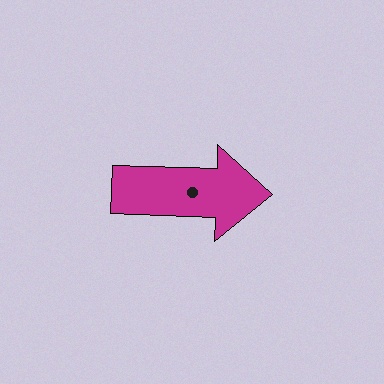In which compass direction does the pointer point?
East.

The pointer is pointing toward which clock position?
Roughly 3 o'clock.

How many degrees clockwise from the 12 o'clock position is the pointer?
Approximately 92 degrees.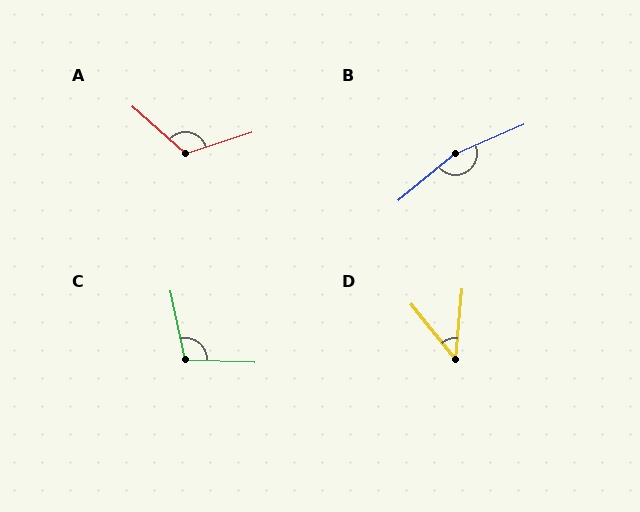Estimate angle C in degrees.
Approximately 104 degrees.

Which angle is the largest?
B, at approximately 164 degrees.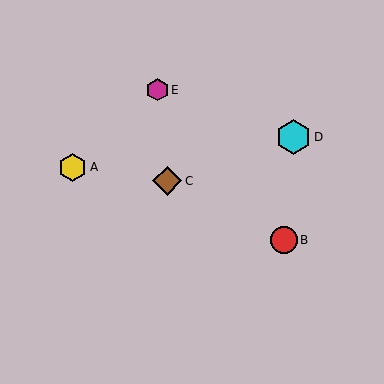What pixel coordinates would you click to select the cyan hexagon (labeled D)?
Click at (294, 137) to select the cyan hexagon D.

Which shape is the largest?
The cyan hexagon (labeled D) is the largest.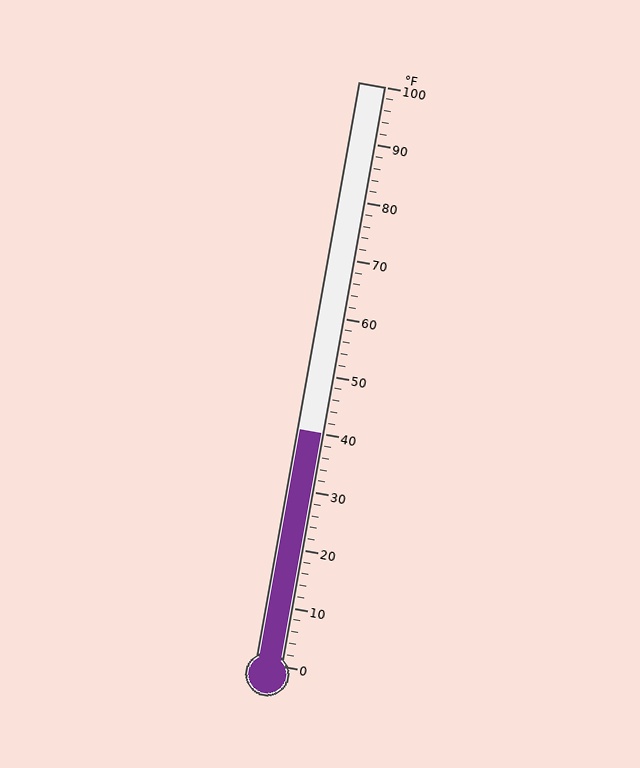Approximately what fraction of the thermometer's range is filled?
The thermometer is filled to approximately 40% of its range.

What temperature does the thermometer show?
The thermometer shows approximately 40°F.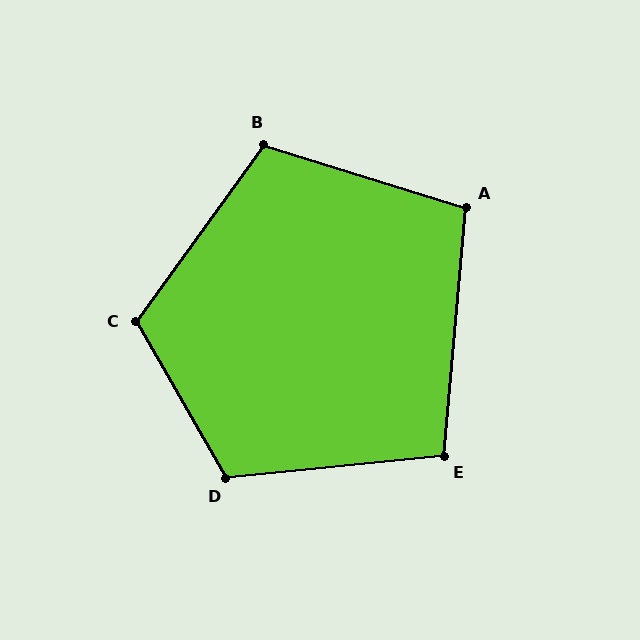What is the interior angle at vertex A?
Approximately 102 degrees (obtuse).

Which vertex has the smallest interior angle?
E, at approximately 101 degrees.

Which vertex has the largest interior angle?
C, at approximately 114 degrees.